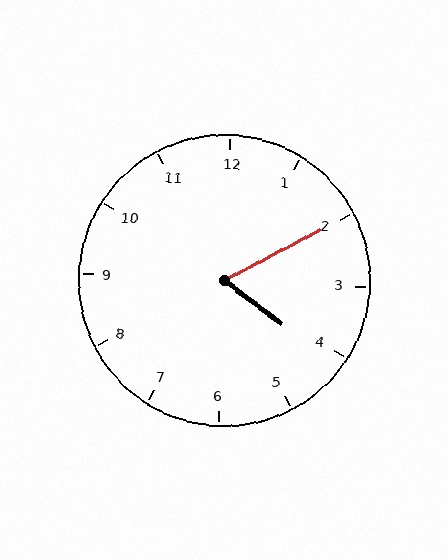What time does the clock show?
4:10.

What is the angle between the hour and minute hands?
Approximately 65 degrees.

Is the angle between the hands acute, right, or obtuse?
It is acute.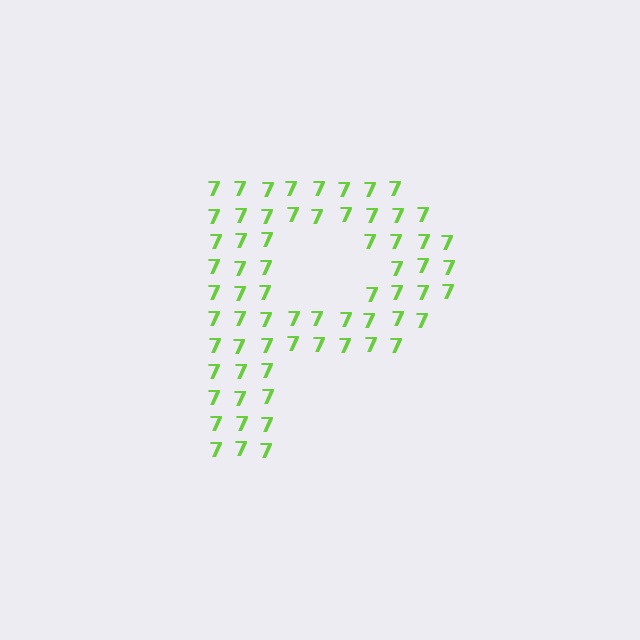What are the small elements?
The small elements are digit 7's.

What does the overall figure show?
The overall figure shows the letter P.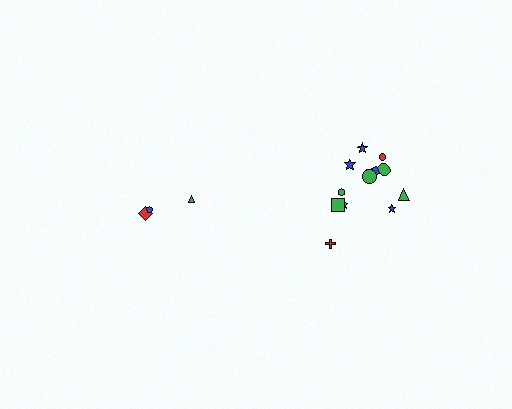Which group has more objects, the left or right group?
The right group.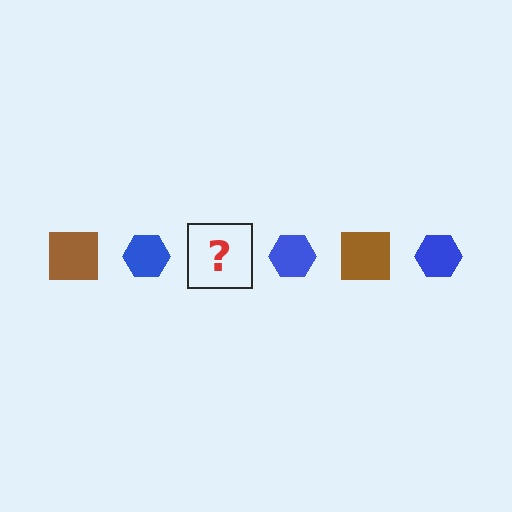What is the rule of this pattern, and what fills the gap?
The rule is that the pattern alternates between brown square and blue hexagon. The gap should be filled with a brown square.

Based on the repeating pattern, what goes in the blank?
The blank should be a brown square.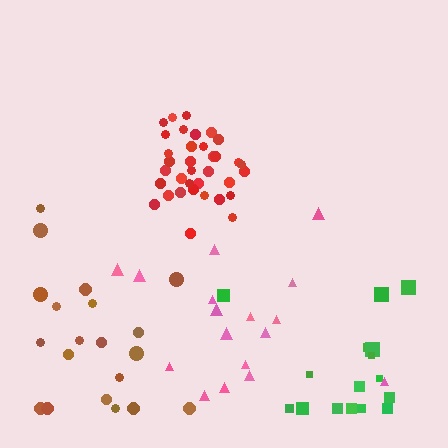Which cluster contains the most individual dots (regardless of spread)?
Red (35).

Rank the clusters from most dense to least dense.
red, brown, pink, green.